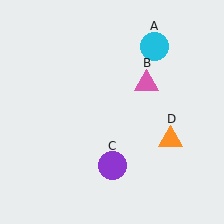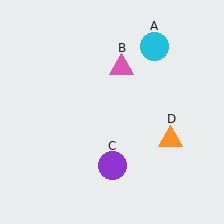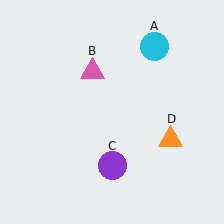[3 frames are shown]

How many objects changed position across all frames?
1 object changed position: pink triangle (object B).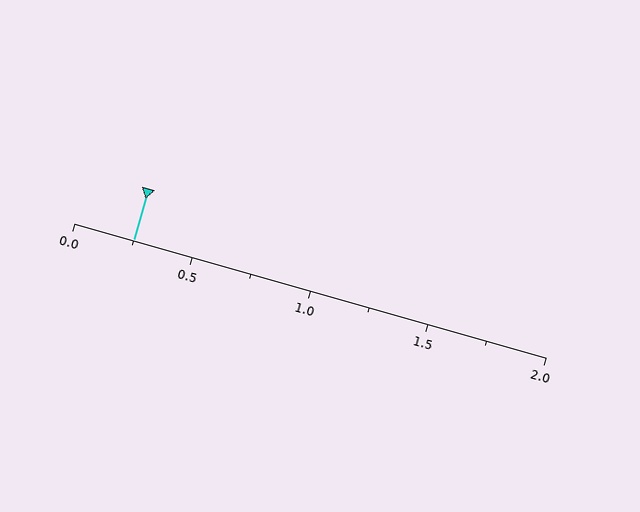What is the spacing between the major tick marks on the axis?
The major ticks are spaced 0.5 apart.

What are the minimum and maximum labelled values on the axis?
The axis runs from 0.0 to 2.0.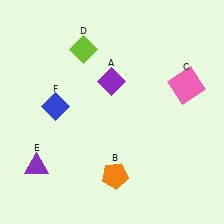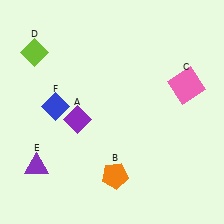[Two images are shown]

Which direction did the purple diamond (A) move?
The purple diamond (A) moved down.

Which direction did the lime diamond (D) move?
The lime diamond (D) moved left.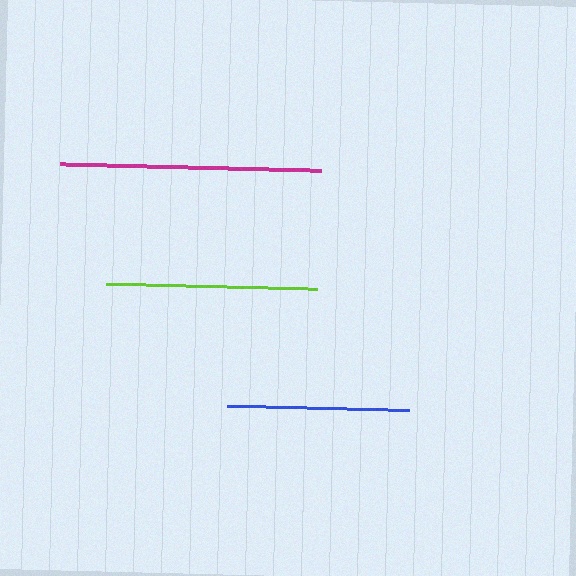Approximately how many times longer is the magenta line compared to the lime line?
The magenta line is approximately 1.2 times the length of the lime line.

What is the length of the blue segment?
The blue segment is approximately 183 pixels long.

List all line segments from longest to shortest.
From longest to shortest: magenta, lime, blue.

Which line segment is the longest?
The magenta line is the longest at approximately 261 pixels.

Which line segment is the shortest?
The blue line is the shortest at approximately 183 pixels.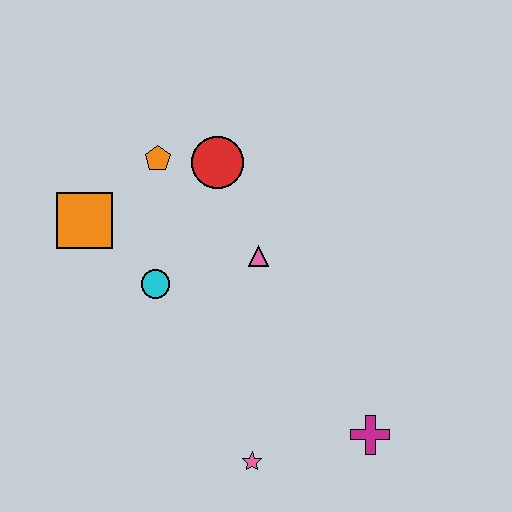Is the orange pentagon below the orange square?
No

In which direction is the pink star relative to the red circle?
The pink star is below the red circle.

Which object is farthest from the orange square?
The magenta cross is farthest from the orange square.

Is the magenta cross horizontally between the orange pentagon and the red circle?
No